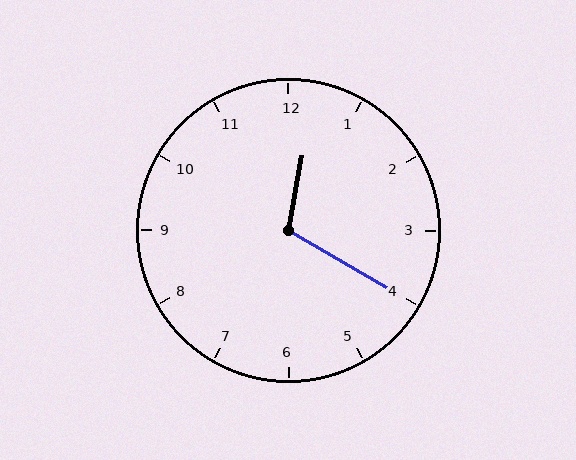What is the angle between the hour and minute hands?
Approximately 110 degrees.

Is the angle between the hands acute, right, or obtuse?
It is obtuse.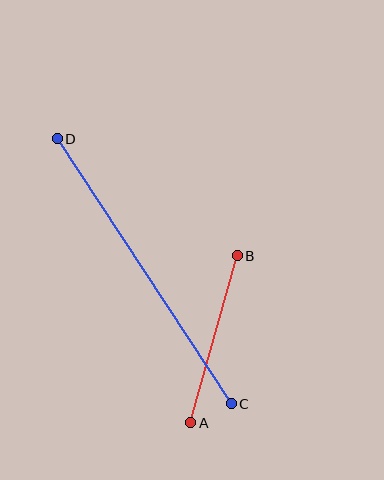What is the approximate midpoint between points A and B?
The midpoint is at approximately (214, 339) pixels.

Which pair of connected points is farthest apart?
Points C and D are farthest apart.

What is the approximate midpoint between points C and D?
The midpoint is at approximately (144, 271) pixels.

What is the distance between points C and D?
The distance is approximately 317 pixels.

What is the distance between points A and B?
The distance is approximately 173 pixels.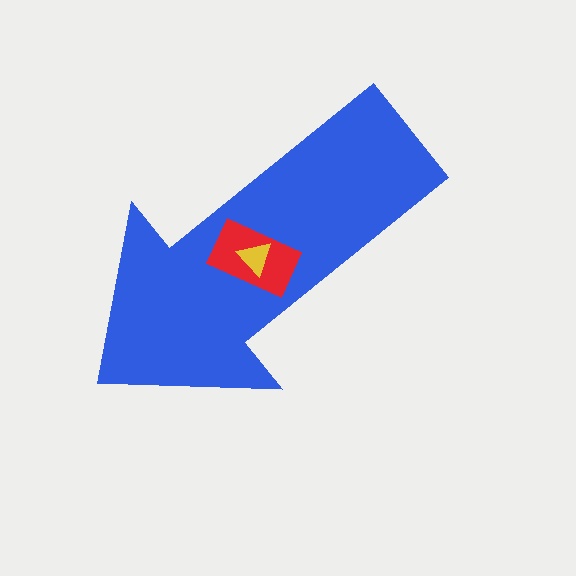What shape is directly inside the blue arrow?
The red rectangle.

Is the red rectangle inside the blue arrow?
Yes.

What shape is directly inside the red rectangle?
The yellow triangle.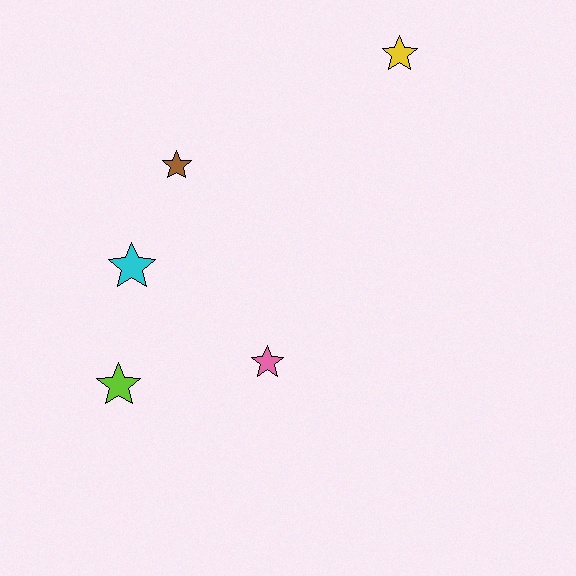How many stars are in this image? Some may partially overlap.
There are 5 stars.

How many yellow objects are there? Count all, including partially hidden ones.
There is 1 yellow object.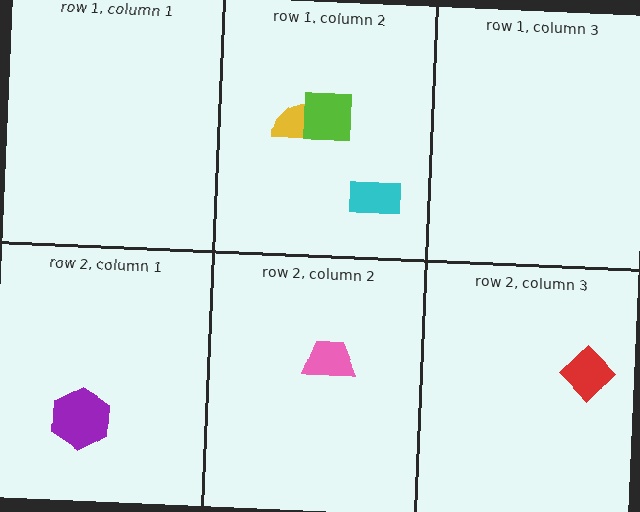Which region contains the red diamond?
The row 2, column 3 region.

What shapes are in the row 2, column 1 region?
The purple hexagon.